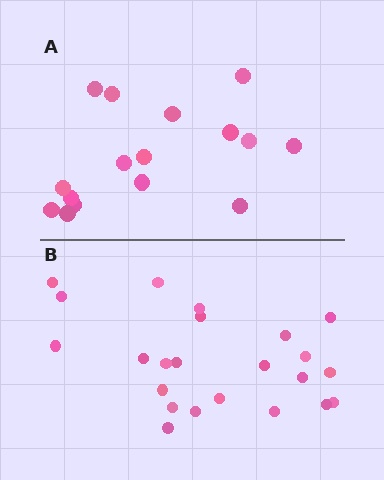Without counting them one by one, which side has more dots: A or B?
Region B (the bottom region) has more dots.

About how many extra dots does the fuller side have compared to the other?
Region B has roughly 8 or so more dots than region A.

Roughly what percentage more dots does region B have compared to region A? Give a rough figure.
About 45% more.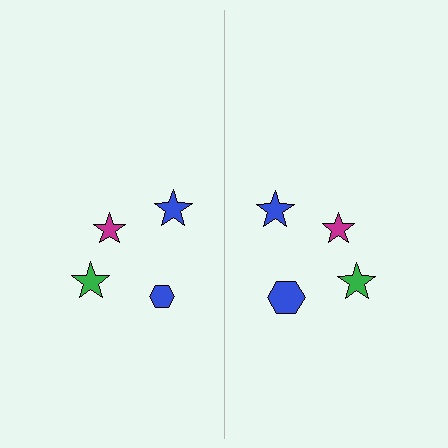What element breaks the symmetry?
The blue hexagon on the right side has a different size than its mirror counterpart.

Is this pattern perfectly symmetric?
No, the pattern is not perfectly symmetric. The blue hexagon on the right side has a different size than its mirror counterpart.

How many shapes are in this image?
There are 8 shapes in this image.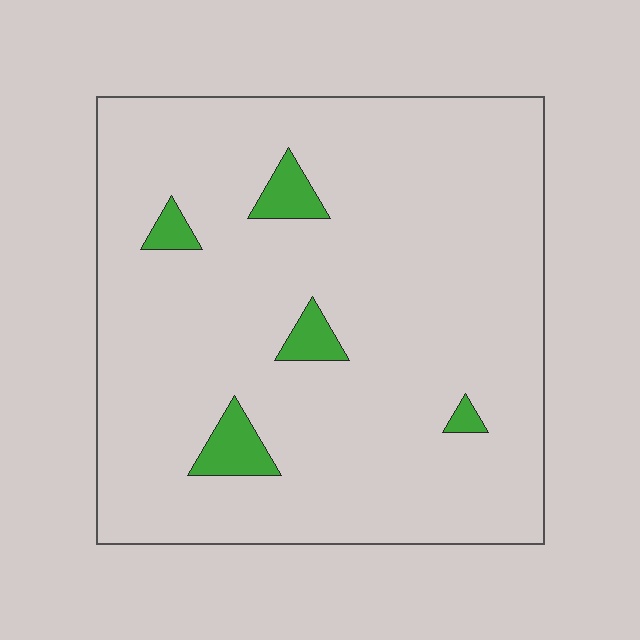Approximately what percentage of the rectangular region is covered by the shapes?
Approximately 5%.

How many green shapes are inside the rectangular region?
5.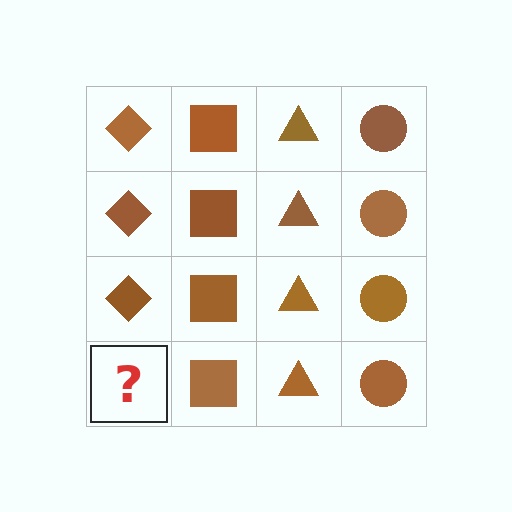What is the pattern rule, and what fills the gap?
The rule is that each column has a consistent shape. The gap should be filled with a brown diamond.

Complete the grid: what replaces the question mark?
The question mark should be replaced with a brown diamond.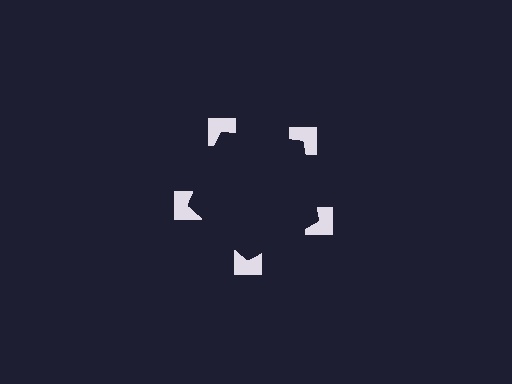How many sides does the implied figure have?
5 sides.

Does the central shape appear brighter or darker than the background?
It typically appears slightly darker than the background, even though no actual brightness change is drawn.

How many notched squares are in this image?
There are 5 — one at each vertex of the illusory pentagon.